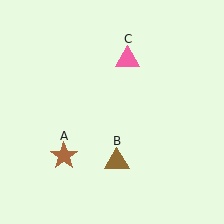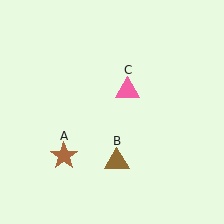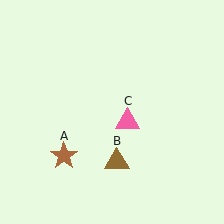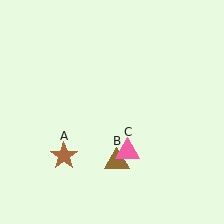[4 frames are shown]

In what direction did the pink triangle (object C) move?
The pink triangle (object C) moved down.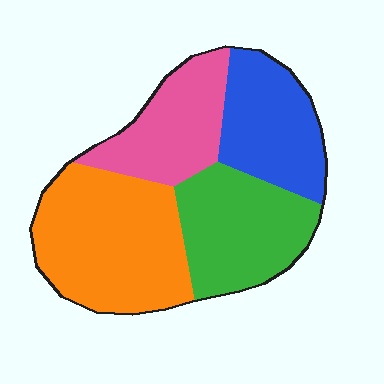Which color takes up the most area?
Orange, at roughly 35%.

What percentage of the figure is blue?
Blue covers 21% of the figure.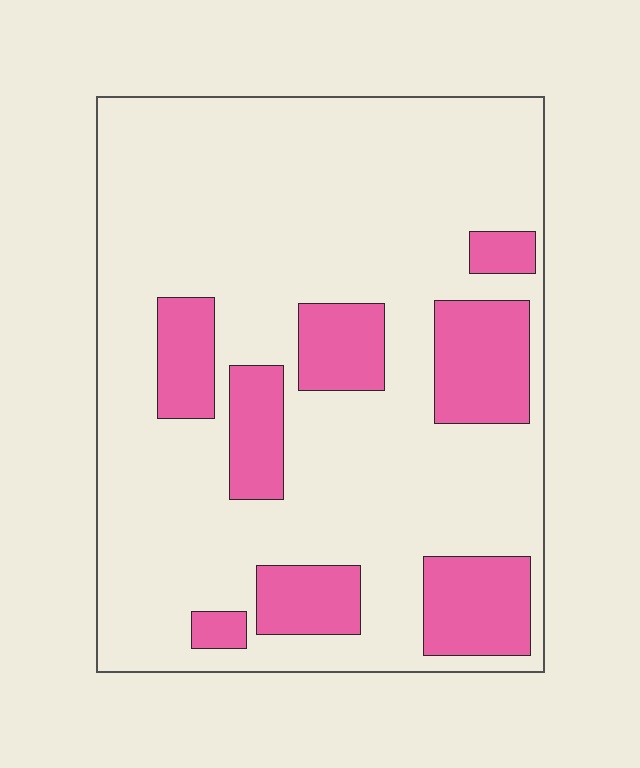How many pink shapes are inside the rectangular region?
8.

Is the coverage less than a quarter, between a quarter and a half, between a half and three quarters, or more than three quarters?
Less than a quarter.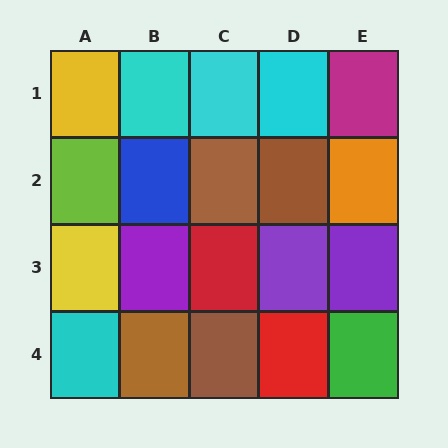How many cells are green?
1 cell is green.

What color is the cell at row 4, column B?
Brown.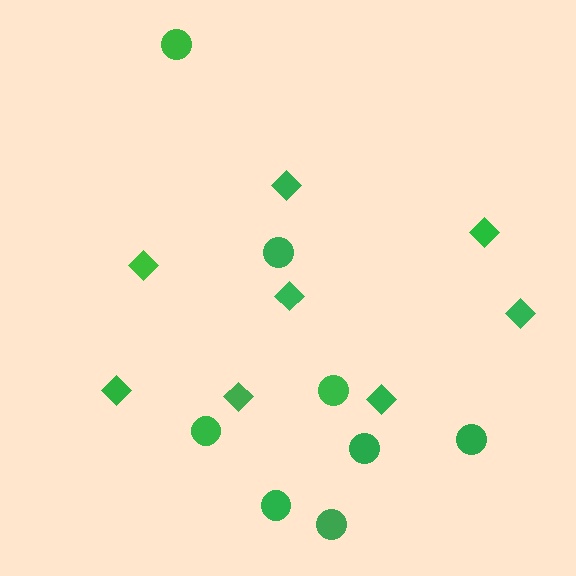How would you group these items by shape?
There are 2 groups: one group of diamonds (8) and one group of circles (8).